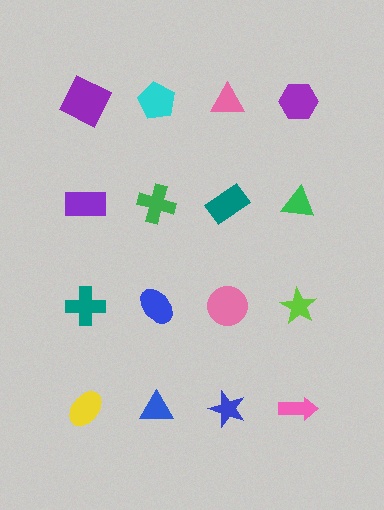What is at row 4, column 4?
A pink arrow.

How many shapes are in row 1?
4 shapes.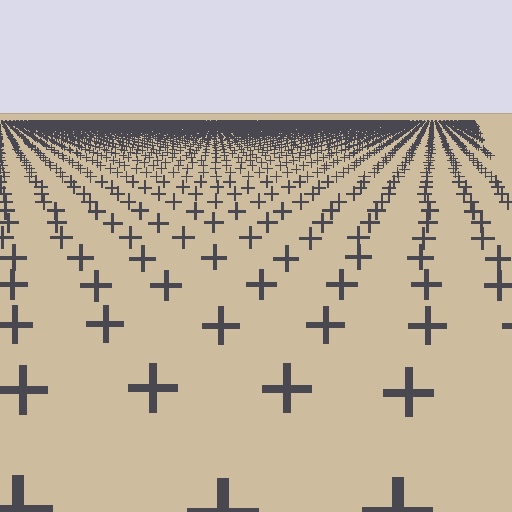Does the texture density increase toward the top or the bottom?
Density increases toward the top.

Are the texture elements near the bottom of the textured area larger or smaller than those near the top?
Larger. Near the bottom, elements are closer to the viewer and appear at a bigger on-screen size.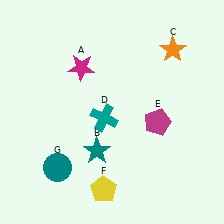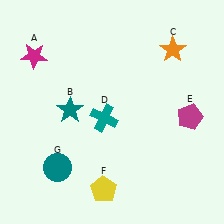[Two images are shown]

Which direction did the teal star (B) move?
The teal star (B) moved up.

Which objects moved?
The objects that moved are: the magenta star (A), the teal star (B), the magenta pentagon (E).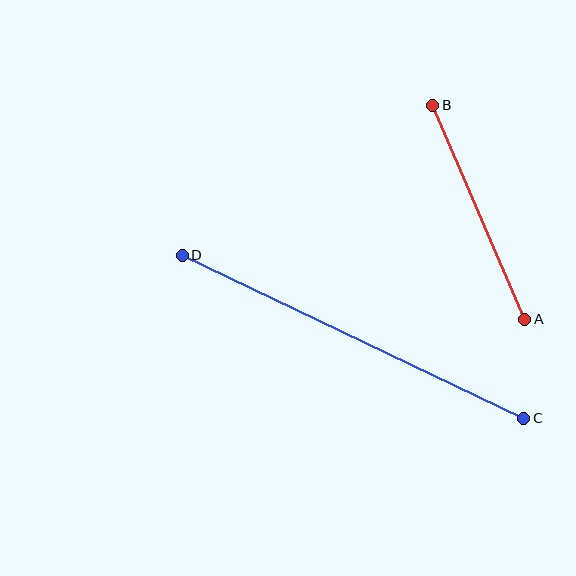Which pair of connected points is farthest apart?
Points C and D are farthest apart.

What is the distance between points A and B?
The distance is approximately 233 pixels.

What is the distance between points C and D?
The distance is approximately 379 pixels.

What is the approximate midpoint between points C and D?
The midpoint is at approximately (353, 337) pixels.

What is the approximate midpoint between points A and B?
The midpoint is at approximately (479, 212) pixels.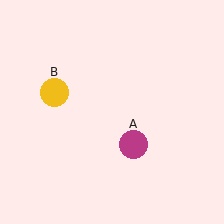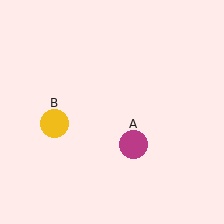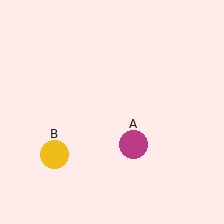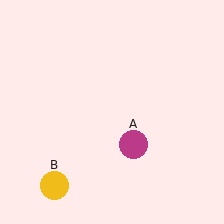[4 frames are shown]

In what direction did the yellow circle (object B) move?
The yellow circle (object B) moved down.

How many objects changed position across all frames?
1 object changed position: yellow circle (object B).